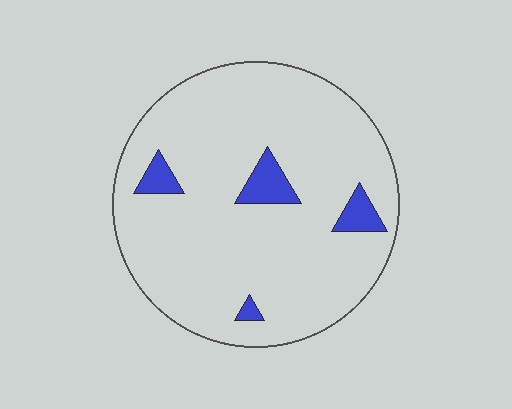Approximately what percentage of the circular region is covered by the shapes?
Approximately 10%.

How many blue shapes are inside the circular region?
4.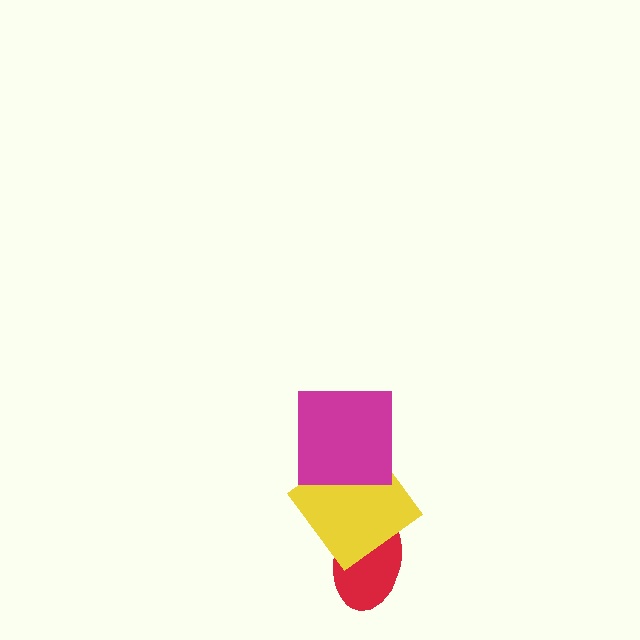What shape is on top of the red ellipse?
The yellow diamond is on top of the red ellipse.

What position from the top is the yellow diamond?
The yellow diamond is 2nd from the top.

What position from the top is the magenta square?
The magenta square is 1st from the top.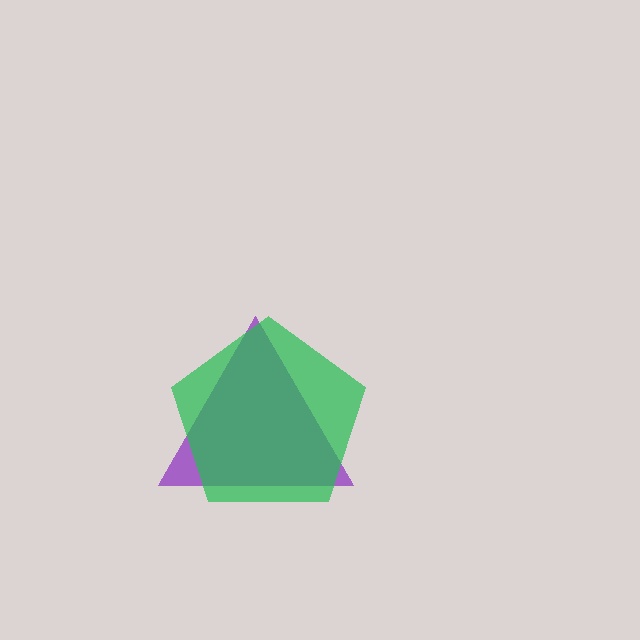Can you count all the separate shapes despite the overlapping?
Yes, there are 2 separate shapes.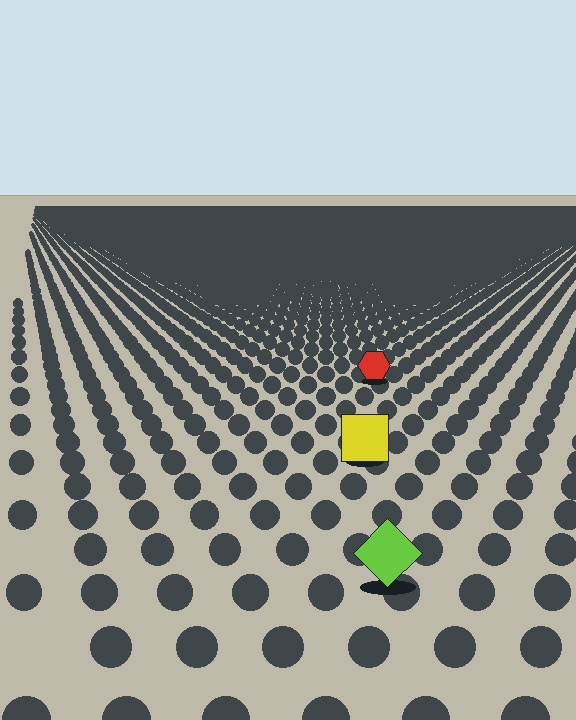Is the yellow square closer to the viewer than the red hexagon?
Yes. The yellow square is closer — you can tell from the texture gradient: the ground texture is coarser near it.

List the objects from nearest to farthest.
From nearest to farthest: the lime diamond, the yellow square, the red hexagon.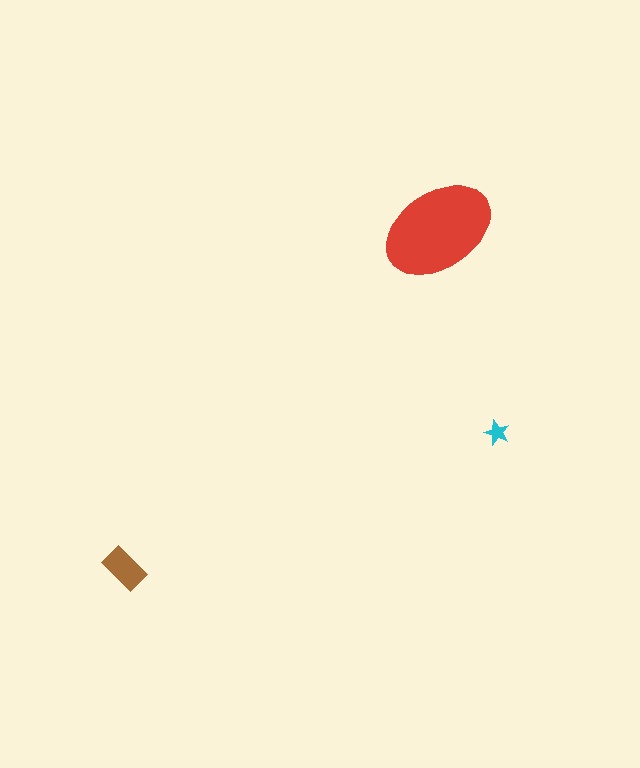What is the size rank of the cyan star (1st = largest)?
3rd.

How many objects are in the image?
There are 3 objects in the image.